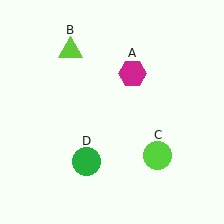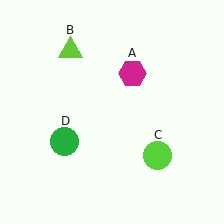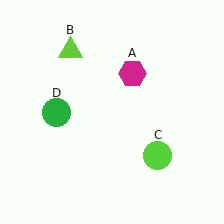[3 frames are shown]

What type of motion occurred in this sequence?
The green circle (object D) rotated clockwise around the center of the scene.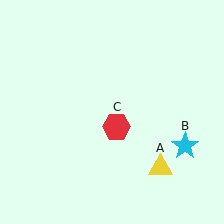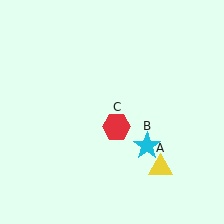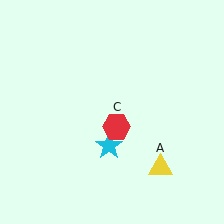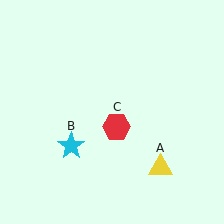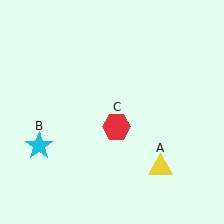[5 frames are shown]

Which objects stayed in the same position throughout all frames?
Yellow triangle (object A) and red hexagon (object C) remained stationary.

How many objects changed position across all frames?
1 object changed position: cyan star (object B).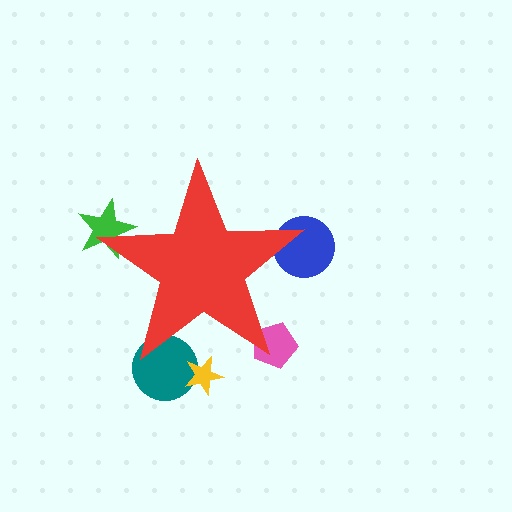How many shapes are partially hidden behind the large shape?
5 shapes are partially hidden.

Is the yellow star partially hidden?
Yes, the yellow star is partially hidden behind the red star.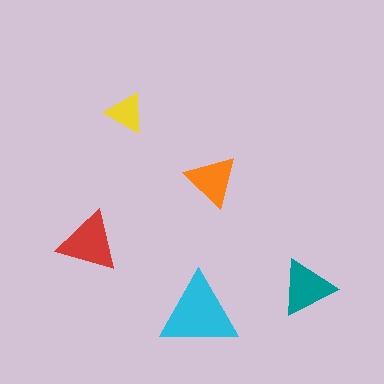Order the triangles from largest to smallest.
the cyan one, the red one, the teal one, the orange one, the yellow one.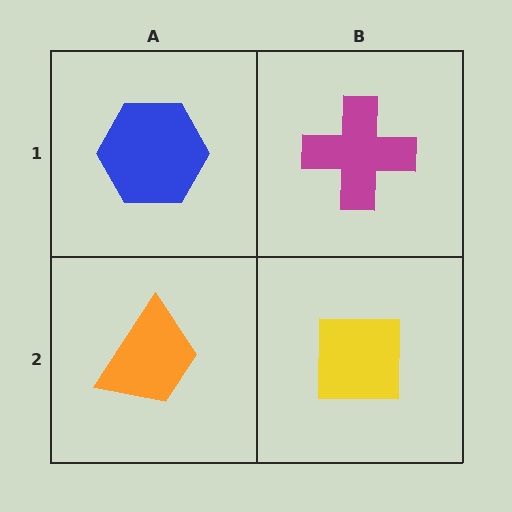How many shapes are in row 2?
2 shapes.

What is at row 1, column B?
A magenta cross.